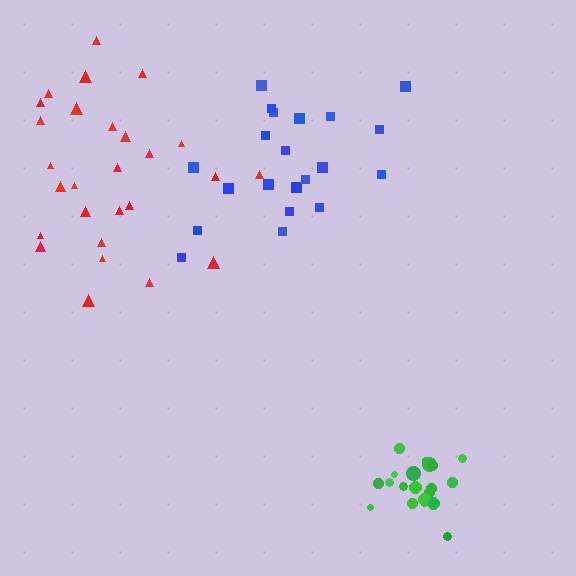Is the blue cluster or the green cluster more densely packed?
Green.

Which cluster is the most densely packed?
Green.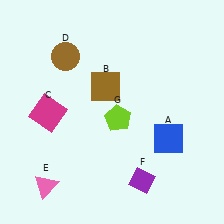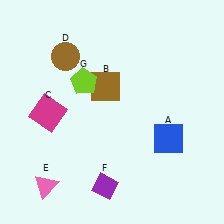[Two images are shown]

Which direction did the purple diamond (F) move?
The purple diamond (F) moved left.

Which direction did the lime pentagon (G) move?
The lime pentagon (G) moved up.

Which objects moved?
The objects that moved are: the purple diamond (F), the lime pentagon (G).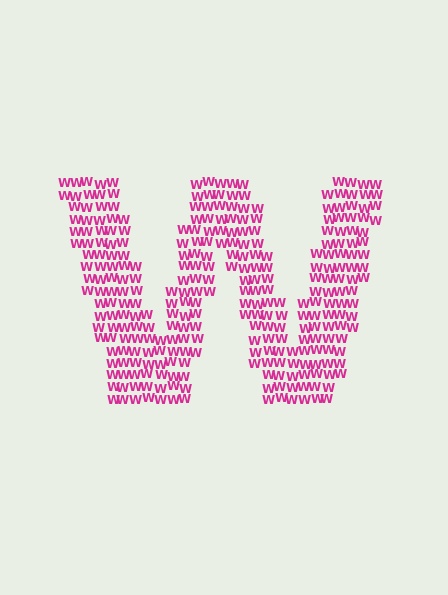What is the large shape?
The large shape is the letter W.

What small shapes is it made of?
It is made of small letter W's.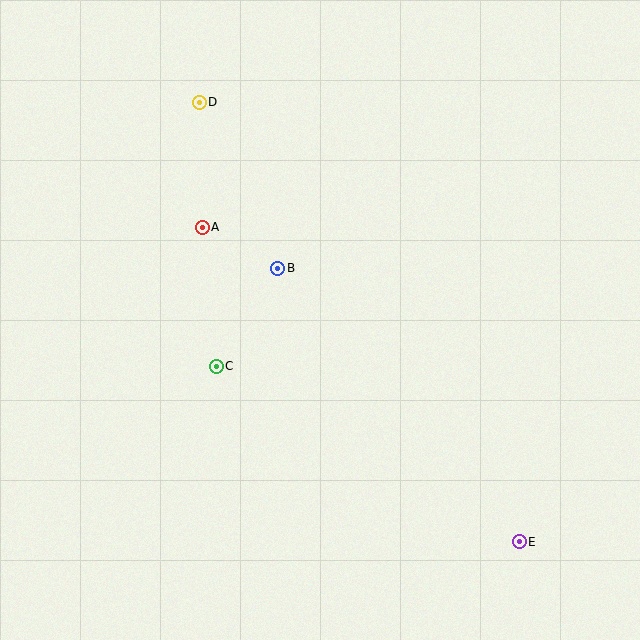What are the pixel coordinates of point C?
Point C is at (216, 366).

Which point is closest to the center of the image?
Point B at (278, 268) is closest to the center.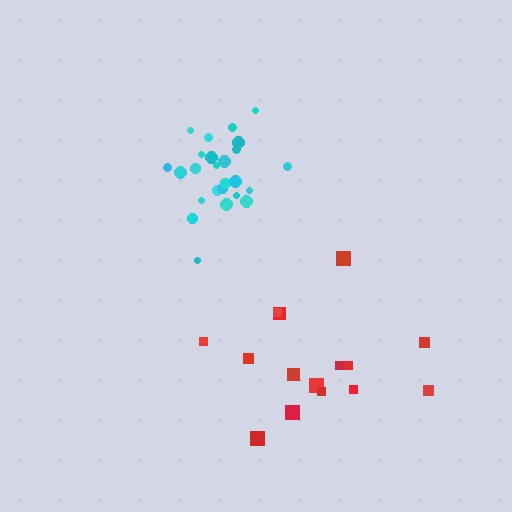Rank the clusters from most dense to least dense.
cyan, red.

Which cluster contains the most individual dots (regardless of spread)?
Cyan (25).